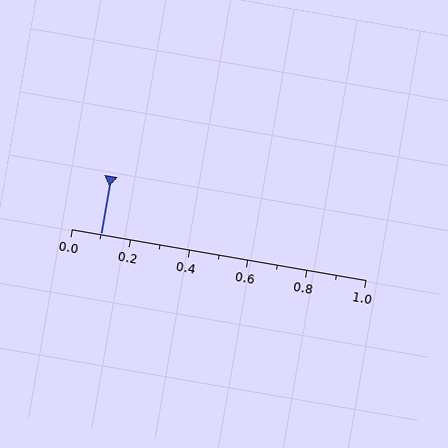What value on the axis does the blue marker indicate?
The marker indicates approximately 0.1.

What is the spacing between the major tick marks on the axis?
The major ticks are spaced 0.2 apart.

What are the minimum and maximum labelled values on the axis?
The axis runs from 0.0 to 1.0.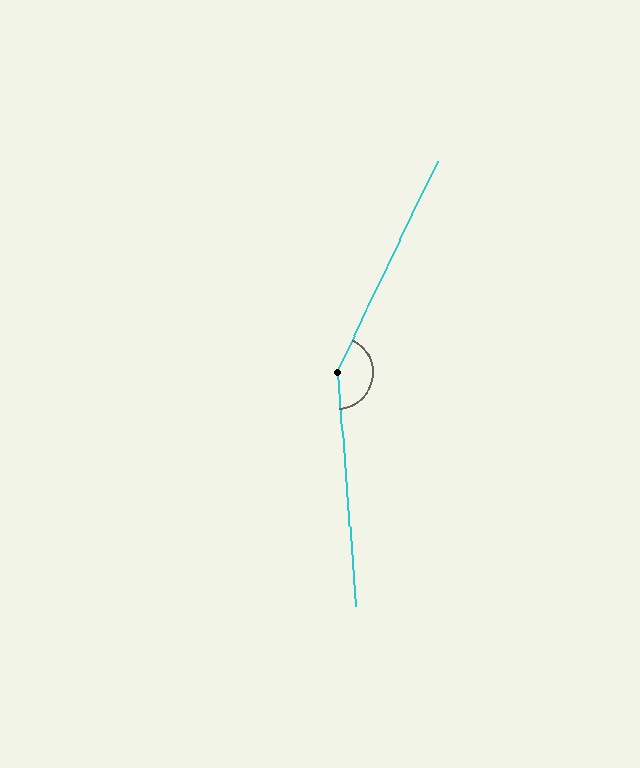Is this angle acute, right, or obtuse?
It is obtuse.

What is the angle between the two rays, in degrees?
Approximately 150 degrees.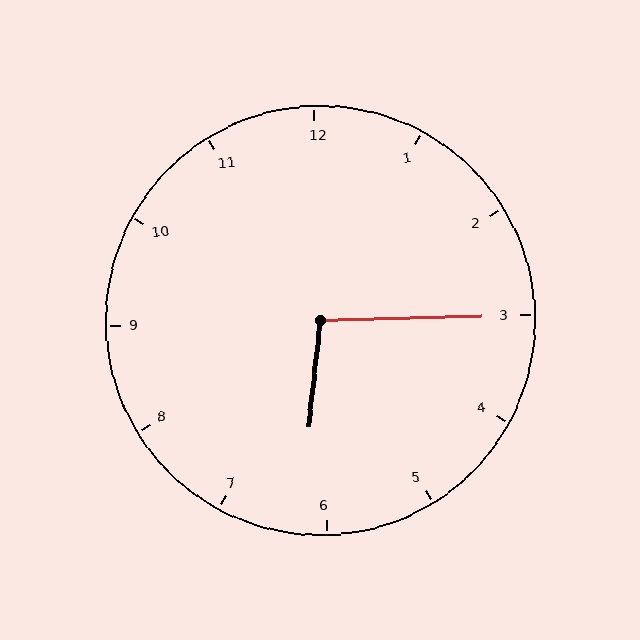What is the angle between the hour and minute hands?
Approximately 98 degrees.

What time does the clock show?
6:15.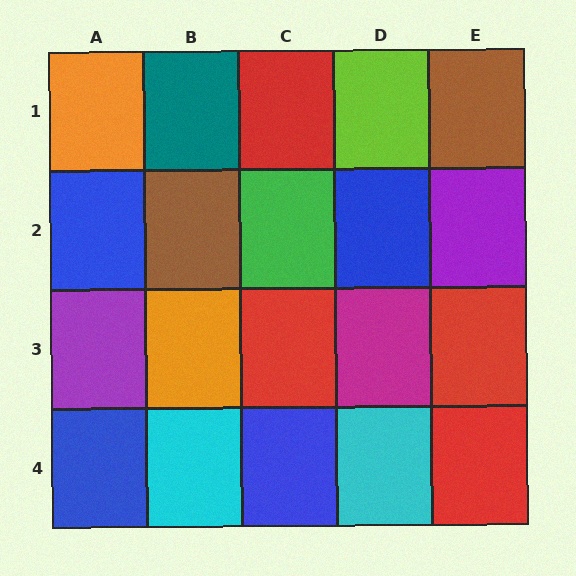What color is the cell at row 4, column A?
Blue.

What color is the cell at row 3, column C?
Red.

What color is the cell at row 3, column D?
Magenta.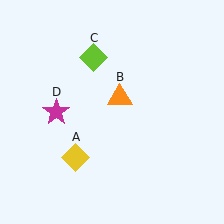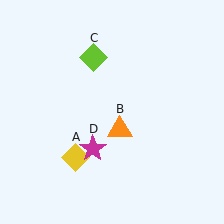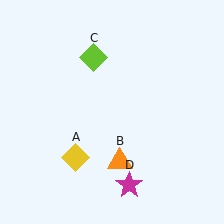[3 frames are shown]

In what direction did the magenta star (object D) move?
The magenta star (object D) moved down and to the right.